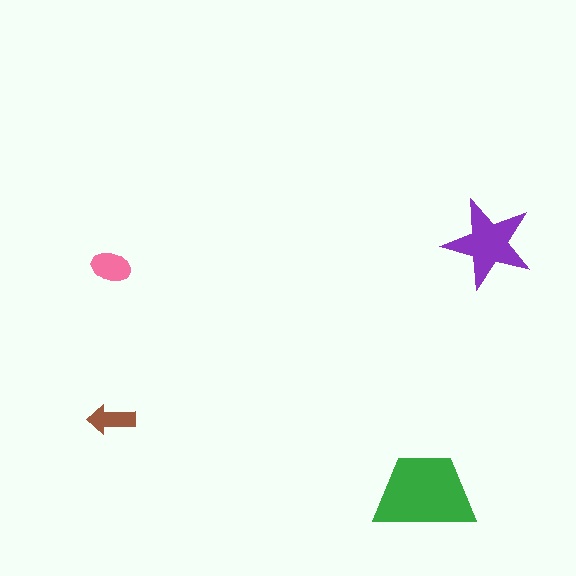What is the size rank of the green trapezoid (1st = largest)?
1st.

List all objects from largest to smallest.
The green trapezoid, the purple star, the pink ellipse, the brown arrow.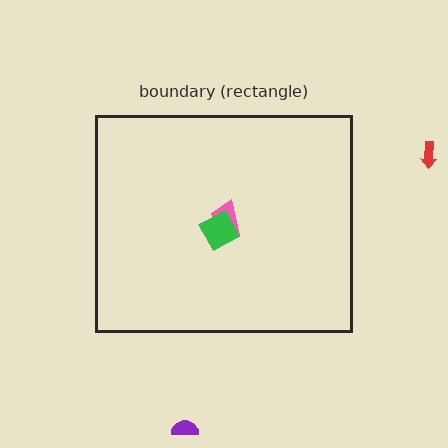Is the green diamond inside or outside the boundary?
Inside.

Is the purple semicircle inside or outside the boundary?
Outside.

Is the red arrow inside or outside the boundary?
Outside.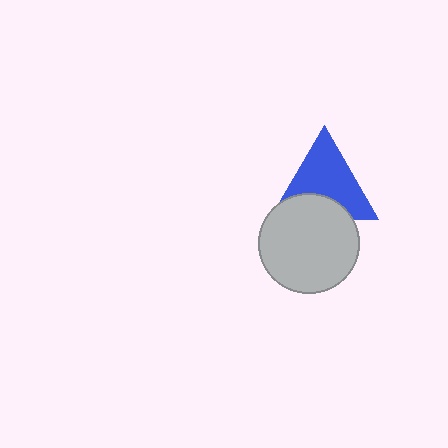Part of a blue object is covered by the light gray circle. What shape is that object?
It is a triangle.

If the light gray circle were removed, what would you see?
You would see the complete blue triangle.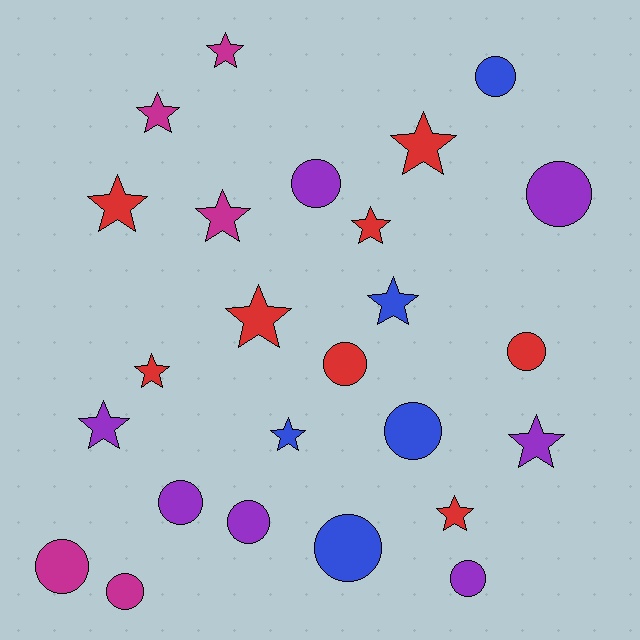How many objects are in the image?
There are 25 objects.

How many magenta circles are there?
There are 2 magenta circles.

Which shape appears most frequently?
Star, with 13 objects.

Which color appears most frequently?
Red, with 8 objects.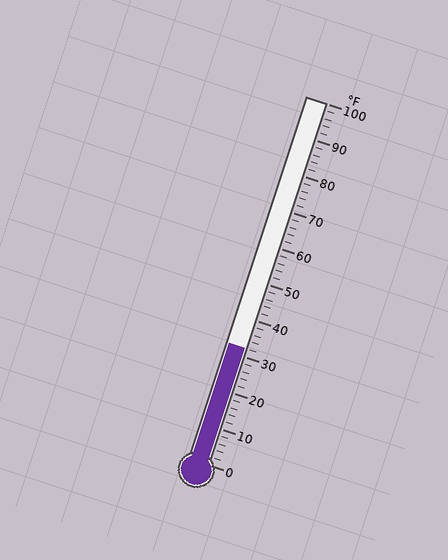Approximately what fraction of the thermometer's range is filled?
The thermometer is filled to approximately 30% of its range.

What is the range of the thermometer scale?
The thermometer scale ranges from 0°F to 100°F.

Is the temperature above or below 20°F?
The temperature is above 20°F.